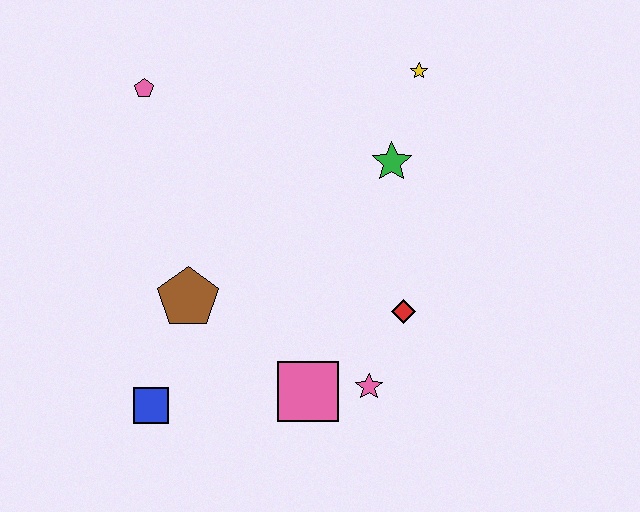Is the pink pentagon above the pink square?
Yes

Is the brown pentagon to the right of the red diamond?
No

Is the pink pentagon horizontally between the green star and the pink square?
No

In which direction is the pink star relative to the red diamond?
The pink star is below the red diamond.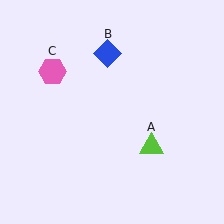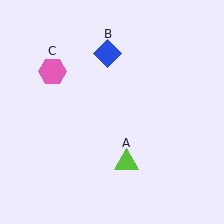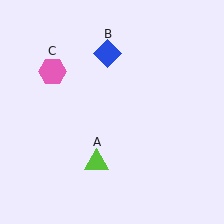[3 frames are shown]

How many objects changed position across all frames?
1 object changed position: lime triangle (object A).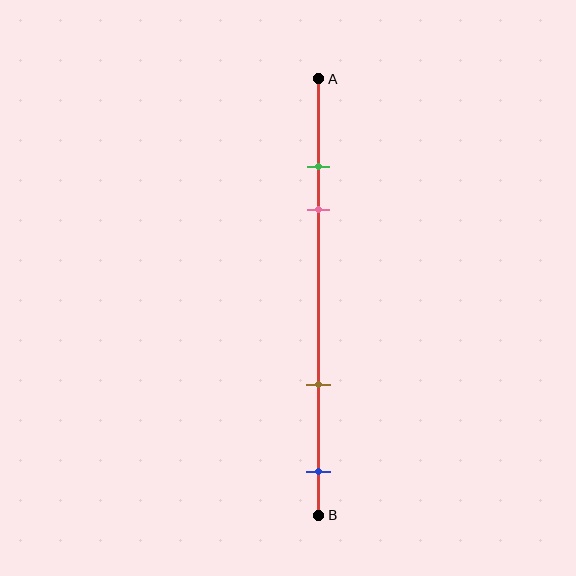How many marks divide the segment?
There are 4 marks dividing the segment.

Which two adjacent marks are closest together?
The green and pink marks are the closest adjacent pair.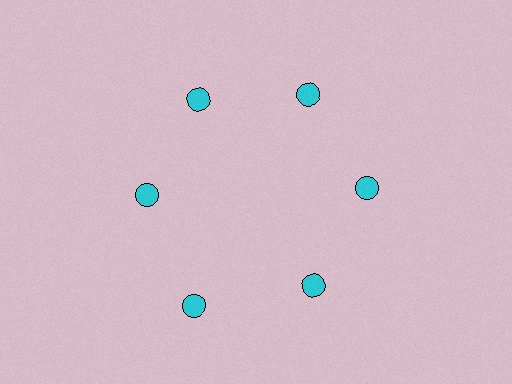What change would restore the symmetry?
The symmetry would be restored by moving it inward, back onto the ring so that all 6 circles sit at equal angles and equal distance from the center.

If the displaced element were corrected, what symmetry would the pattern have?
It would have 6-fold rotational symmetry — the pattern would map onto itself every 60 degrees.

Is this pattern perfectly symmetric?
No. The 6 cyan circles are arranged in a ring, but one element near the 7 o'clock position is pushed outward from the center, breaking the 6-fold rotational symmetry.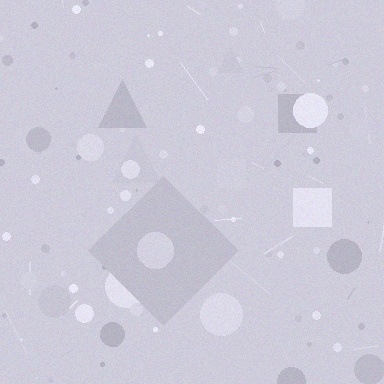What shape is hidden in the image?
A diamond is hidden in the image.